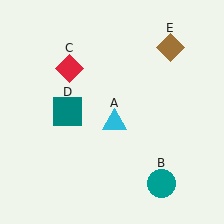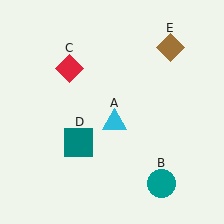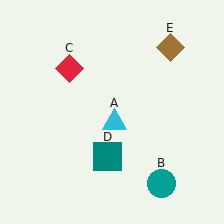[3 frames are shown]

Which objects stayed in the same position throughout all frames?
Cyan triangle (object A) and teal circle (object B) and red diamond (object C) and brown diamond (object E) remained stationary.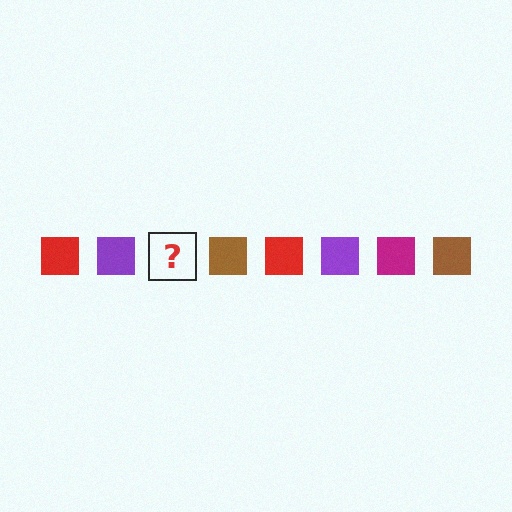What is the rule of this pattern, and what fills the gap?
The rule is that the pattern cycles through red, purple, magenta, brown squares. The gap should be filled with a magenta square.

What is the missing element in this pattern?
The missing element is a magenta square.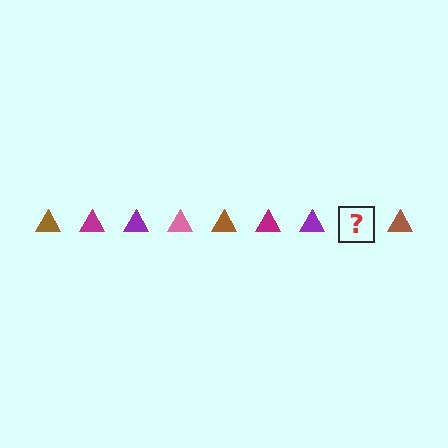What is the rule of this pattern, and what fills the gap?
The rule is that the pattern cycles through brown, magenta, purple, pink triangles. The gap should be filled with a pink triangle.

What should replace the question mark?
The question mark should be replaced with a pink triangle.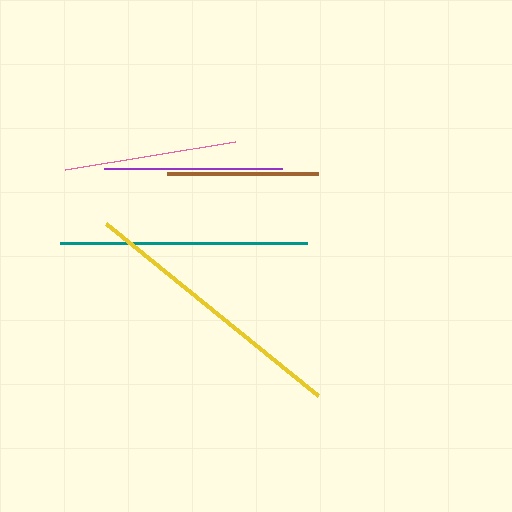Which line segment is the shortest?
The brown line is the shortest at approximately 151 pixels.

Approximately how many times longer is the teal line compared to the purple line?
The teal line is approximately 1.4 times the length of the purple line.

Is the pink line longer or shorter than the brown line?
The pink line is longer than the brown line.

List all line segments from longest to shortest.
From longest to shortest: yellow, teal, purple, pink, brown.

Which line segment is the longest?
The yellow line is the longest at approximately 273 pixels.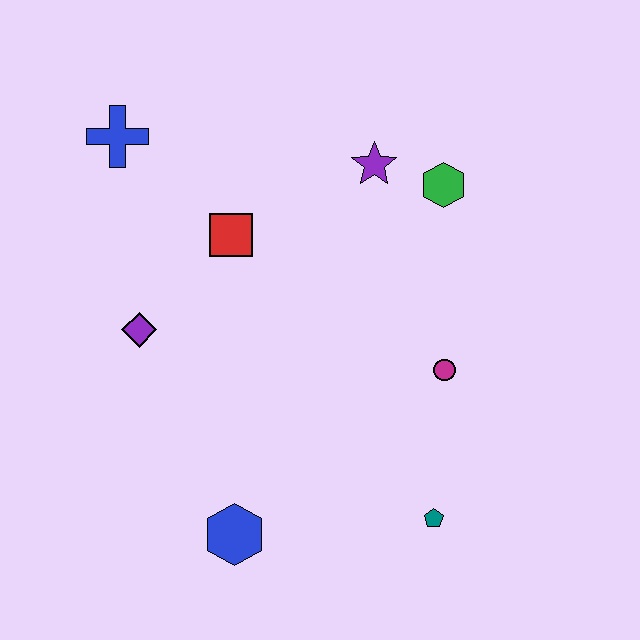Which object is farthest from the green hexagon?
The blue hexagon is farthest from the green hexagon.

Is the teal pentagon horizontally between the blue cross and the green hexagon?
Yes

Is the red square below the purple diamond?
No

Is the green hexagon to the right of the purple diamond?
Yes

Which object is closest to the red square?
The purple diamond is closest to the red square.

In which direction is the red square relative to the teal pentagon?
The red square is above the teal pentagon.